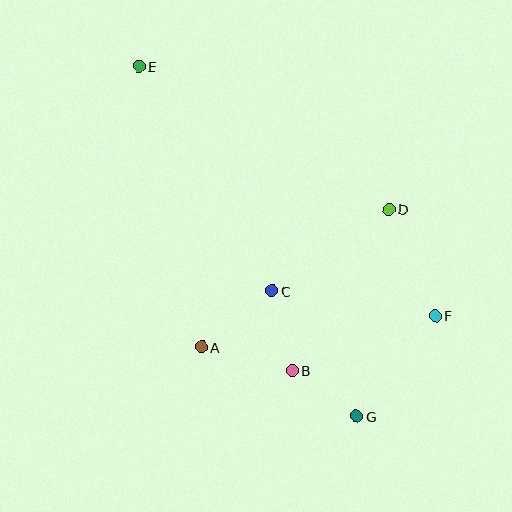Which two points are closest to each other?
Points B and G are closest to each other.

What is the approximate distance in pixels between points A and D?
The distance between A and D is approximately 233 pixels.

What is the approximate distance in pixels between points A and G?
The distance between A and G is approximately 170 pixels.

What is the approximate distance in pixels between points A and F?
The distance between A and F is approximately 236 pixels.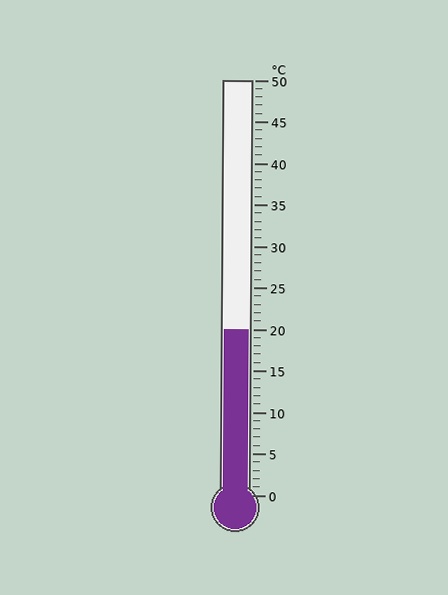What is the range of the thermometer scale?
The thermometer scale ranges from 0°C to 50°C.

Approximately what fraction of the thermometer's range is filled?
The thermometer is filled to approximately 40% of its range.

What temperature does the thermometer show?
The thermometer shows approximately 20°C.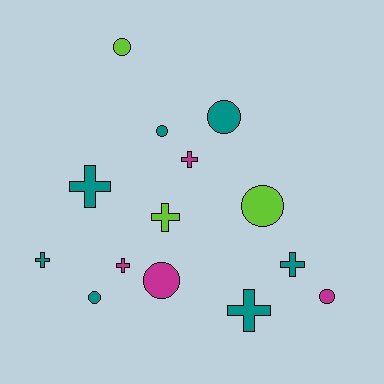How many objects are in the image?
There are 14 objects.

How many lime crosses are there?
There is 1 lime cross.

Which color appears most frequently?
Teal, with 7 objects.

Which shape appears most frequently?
Circle, with 7 objects.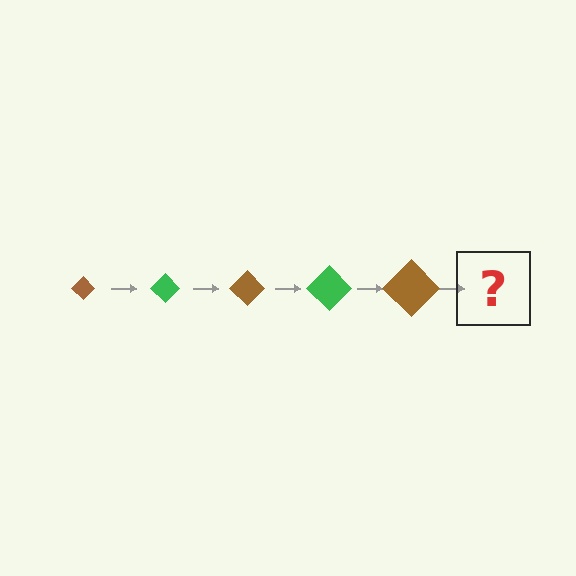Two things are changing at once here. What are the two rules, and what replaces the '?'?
The two rules are that the diamond grows larger each step and the color cycles through brown and green. The '?' should be a green diamond, larger than the previous one.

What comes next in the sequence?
The next element should be a green diamond, larger than the previous one.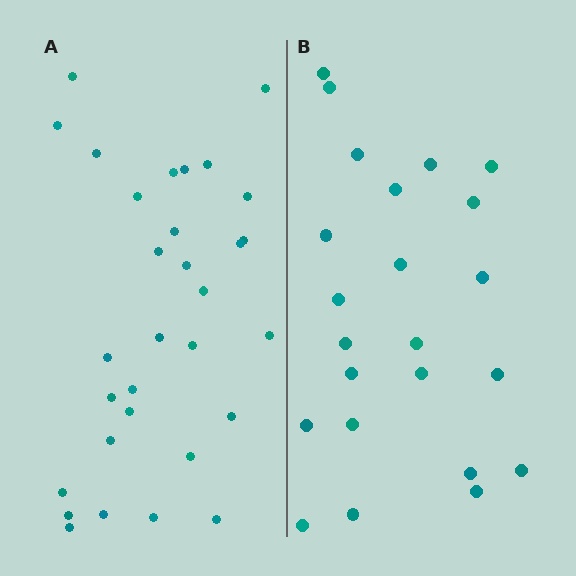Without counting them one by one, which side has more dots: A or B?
Region A (the left region) has more dots.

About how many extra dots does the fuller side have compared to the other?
Region A has roughly 8 or so more dots than region B.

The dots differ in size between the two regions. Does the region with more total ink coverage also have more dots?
No. Region B has more total ink coverage because its dots are larger, but region A actually contains more individual dots. Total area can be misleading — the number of items is what matters here.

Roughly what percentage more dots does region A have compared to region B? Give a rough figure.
About 35% more.